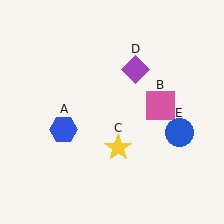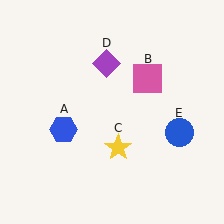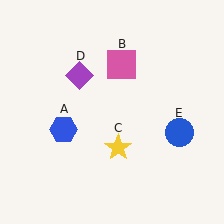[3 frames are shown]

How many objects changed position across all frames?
2 objects changed position: pink square (object B), purple diamond (object D).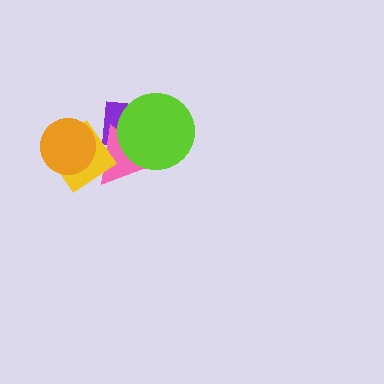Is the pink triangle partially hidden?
Yes, it is partially covered by another shape.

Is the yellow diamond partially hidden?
Yes, it is partially covered by another shape.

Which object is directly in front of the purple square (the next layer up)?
The pink triangle is directly in front of the purple square.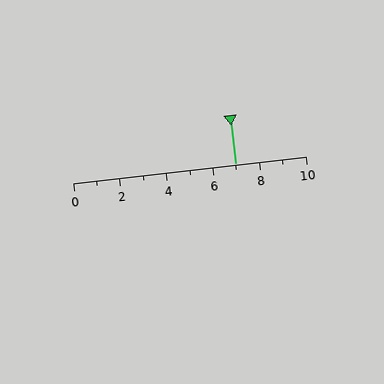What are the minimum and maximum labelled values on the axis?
The axis runs from 0 to 10.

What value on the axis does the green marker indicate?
The marker indicates approximately 7.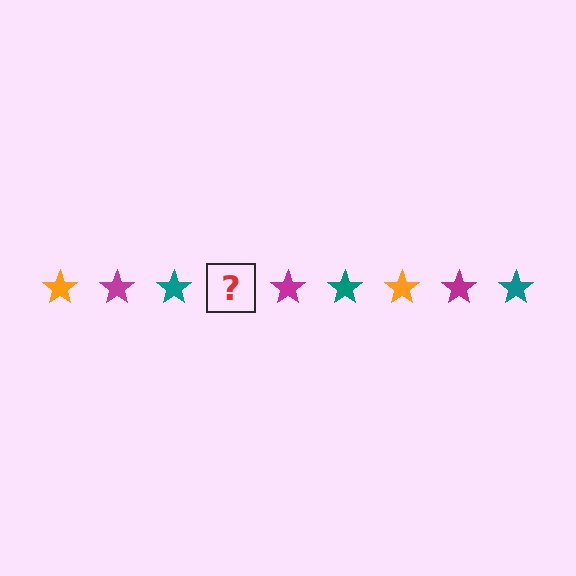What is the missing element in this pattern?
The missing element is an orange star.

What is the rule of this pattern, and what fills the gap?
The rule is that the pattern cycles through orange, magenta, teal stars. The gap should be filled with an orange star.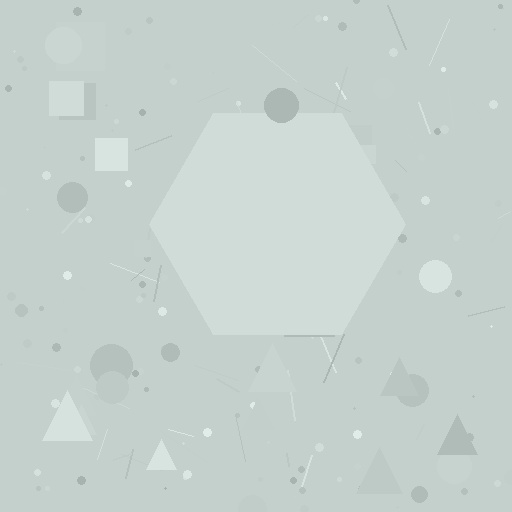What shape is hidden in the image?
A hexagon is hidden in the image.